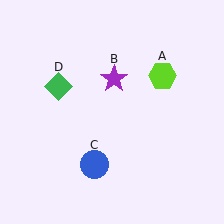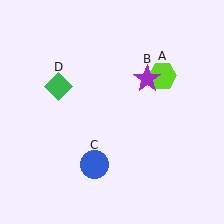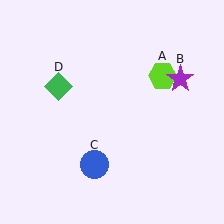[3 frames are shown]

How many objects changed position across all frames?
1 object changed position: purple star (object B).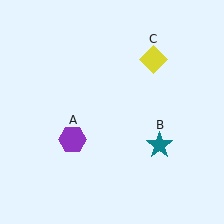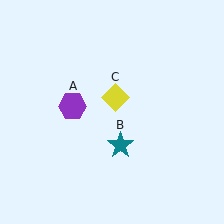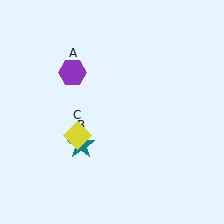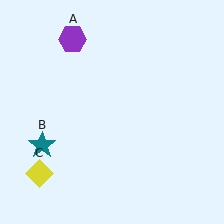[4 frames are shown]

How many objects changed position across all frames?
3 objects changed position: purple hexagon (object A), teal star (object B), yellow diamond (object C).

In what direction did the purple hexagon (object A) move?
The purple hexagon (object A) moved up.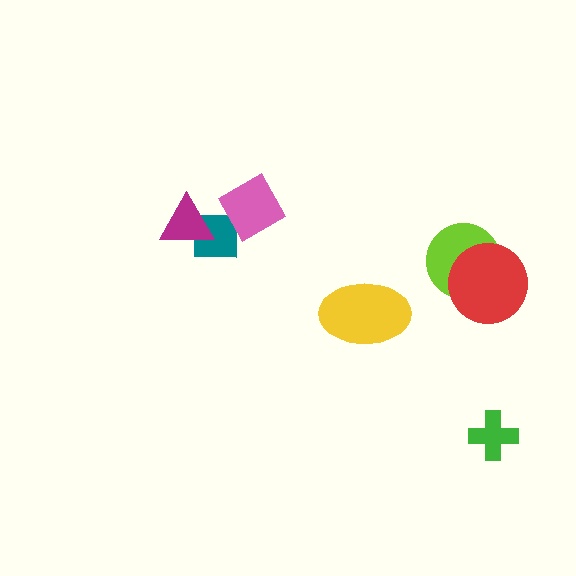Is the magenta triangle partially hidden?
No, no other shape covers it.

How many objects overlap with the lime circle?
1 object overlaps with the lime circle.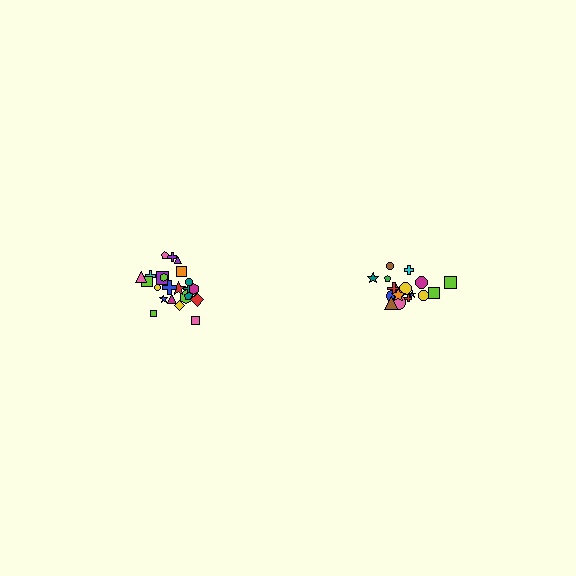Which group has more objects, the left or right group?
The left group.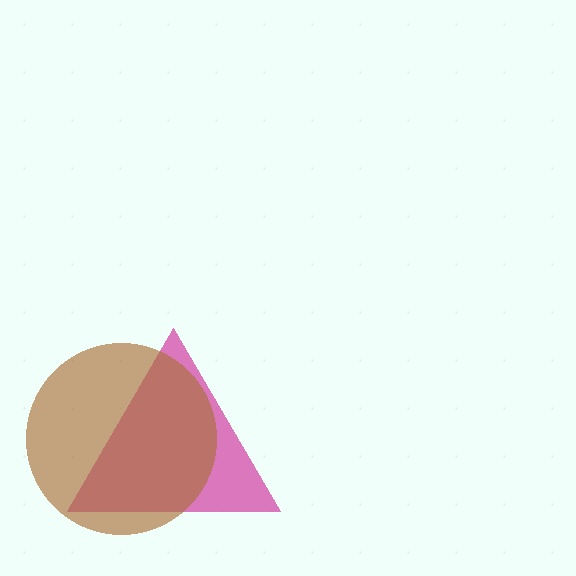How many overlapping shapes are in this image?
There are 2 overlapping shapes in the image.